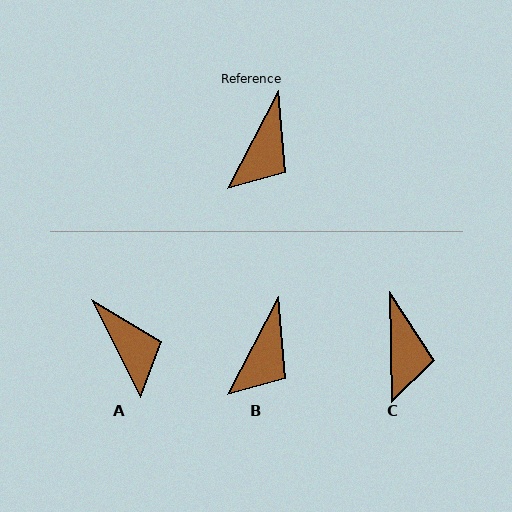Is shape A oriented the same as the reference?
No, it is off by about 55 degrees.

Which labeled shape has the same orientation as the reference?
B.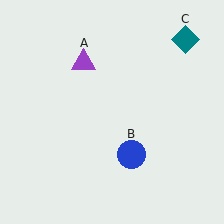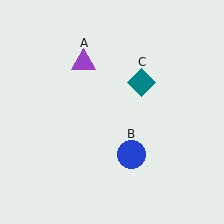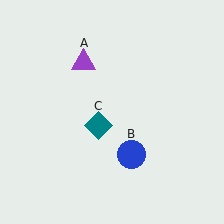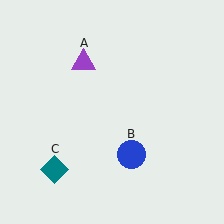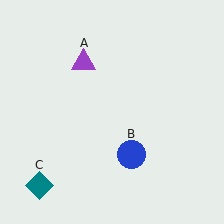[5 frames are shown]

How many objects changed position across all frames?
1 object changed position: teal diamond (object C).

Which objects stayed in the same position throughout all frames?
Purple triangle (object A) and blue circle (object B) remained stationary.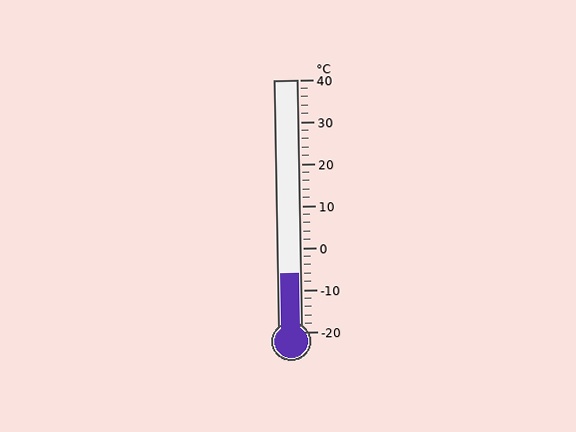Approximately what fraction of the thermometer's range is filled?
The thermometer is filled to approximately 25% of its range.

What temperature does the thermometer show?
The thermometer shows approximately -6°C.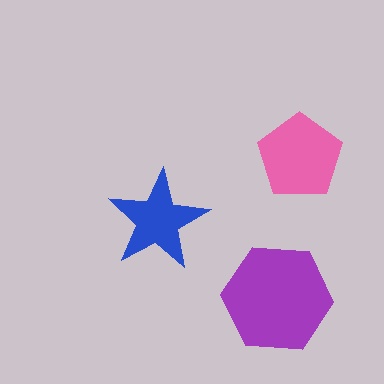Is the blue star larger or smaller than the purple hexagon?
Smaller.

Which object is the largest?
The purple hexagon.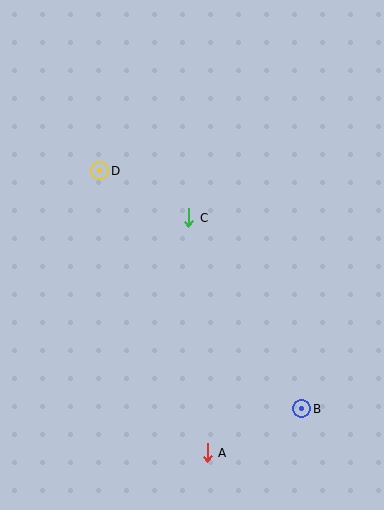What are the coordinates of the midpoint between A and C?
The midpoint between A and C is at (198, 335).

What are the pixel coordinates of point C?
Point C is at (189, 218).